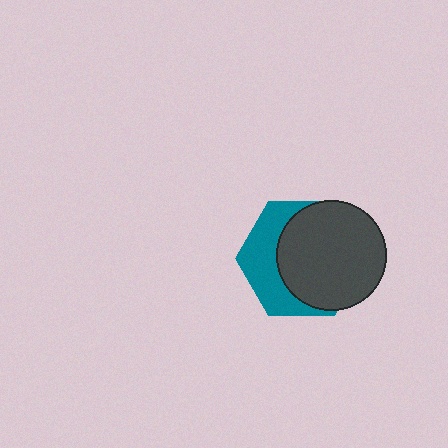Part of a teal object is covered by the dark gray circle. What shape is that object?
It is a hexagon.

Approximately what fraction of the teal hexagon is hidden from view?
Roughly 62% of the teal hexagon is hidden behind the dark gray circle.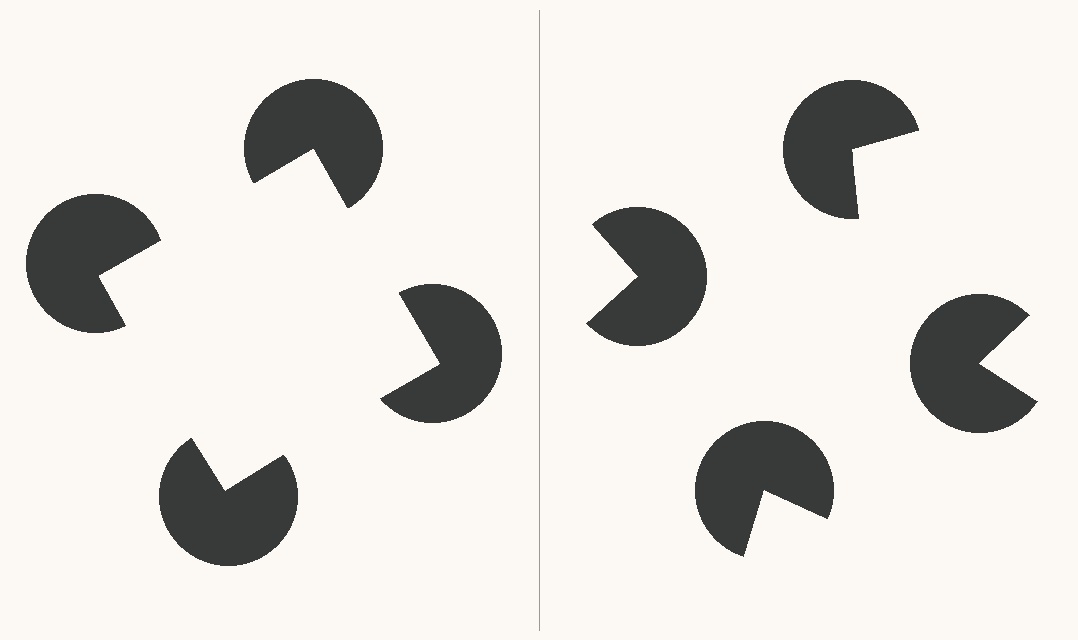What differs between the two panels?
The pac-man discs are positioned identically on both sides; only the wedge orientations differ. On the left they align to a square; on the right they are misaligned.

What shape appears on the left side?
An illusory square.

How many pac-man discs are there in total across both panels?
8 — 4 on each side.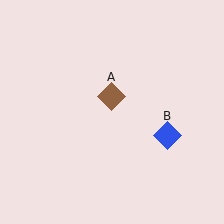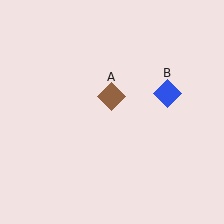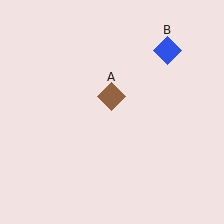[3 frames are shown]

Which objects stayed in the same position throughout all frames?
Brown diamond (object A) remained stationary.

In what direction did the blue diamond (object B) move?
The blue diamond (object B) moved up.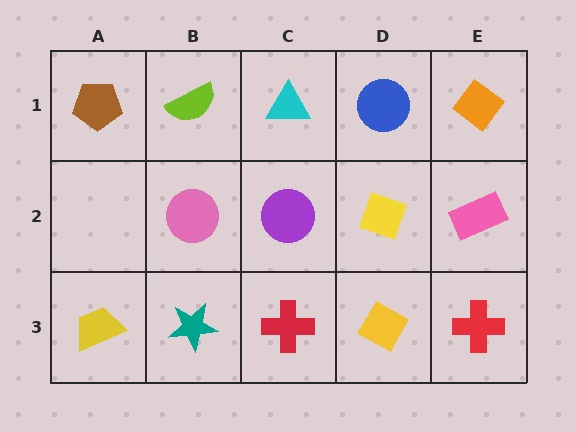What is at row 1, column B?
A lime semicircle.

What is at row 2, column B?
A pink circle.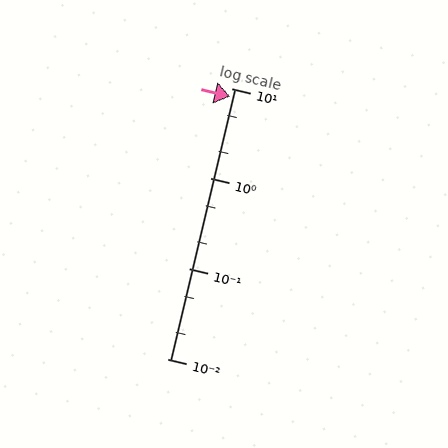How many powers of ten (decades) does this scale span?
The scale spans 3 decades, from 0.01 to 10.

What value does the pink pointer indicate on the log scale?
The pointer indicates approximately 8.